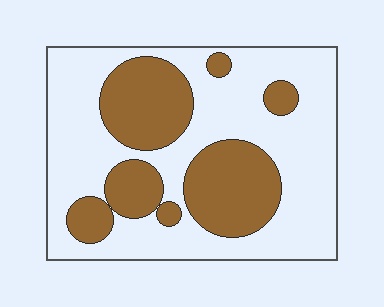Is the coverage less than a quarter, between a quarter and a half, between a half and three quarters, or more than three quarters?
Between a quarter and a half.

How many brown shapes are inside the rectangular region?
7.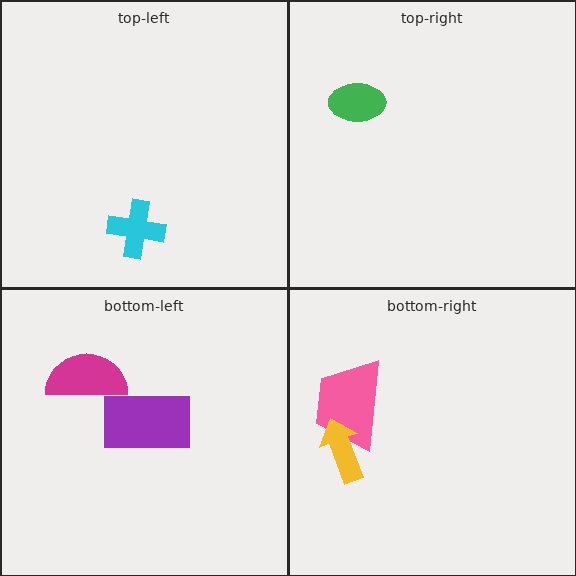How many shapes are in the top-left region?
1.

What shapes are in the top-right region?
The green ellipse.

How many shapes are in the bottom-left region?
2.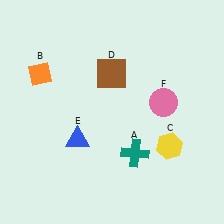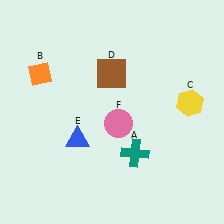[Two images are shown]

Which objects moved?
The objects that moved are: the yellow hexagon (C), the pink circle (F).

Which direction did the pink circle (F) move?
The pink circle (F) moved left.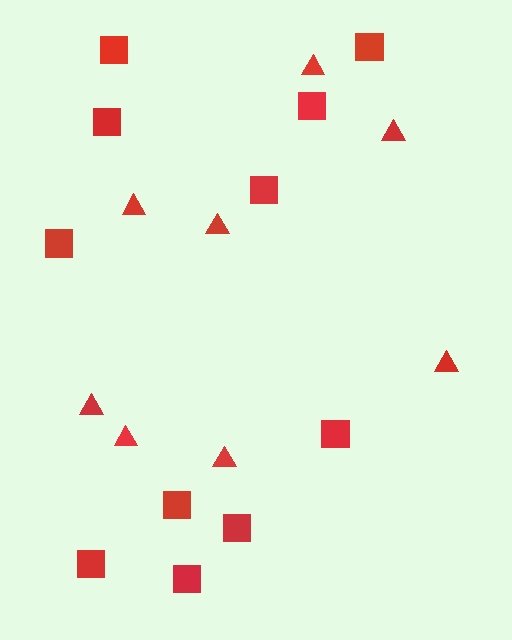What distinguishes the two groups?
There are 2 groups: one group of squares (11) and one group of triangles (8).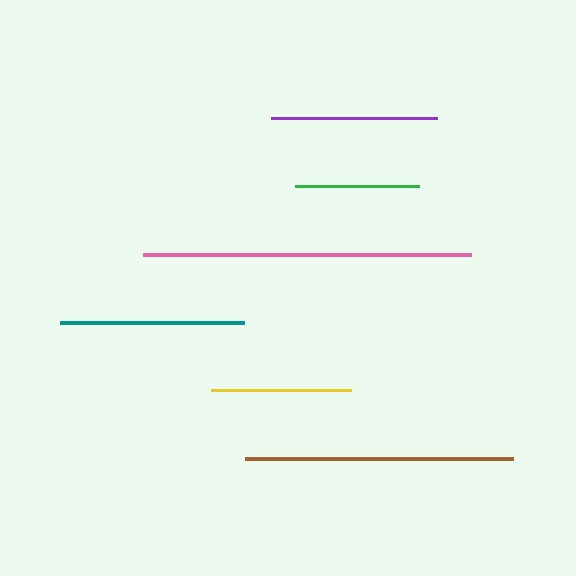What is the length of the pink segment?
The pink segment is approximately 328 pixels long.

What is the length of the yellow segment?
The yellow segment is approximately 140 pixels long.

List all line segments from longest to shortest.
From longest to shortest: pink, brown, teal, purple, yellow, green.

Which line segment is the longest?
The pink line is the longest at approximately 328 pixels.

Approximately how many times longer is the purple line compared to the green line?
The purple line is approximately 1.3 times the length of the green line.